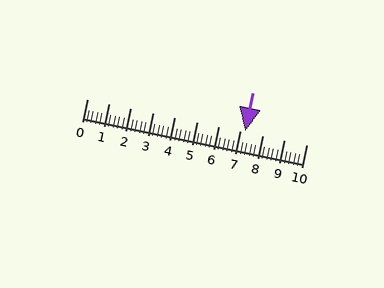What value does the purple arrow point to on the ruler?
The purple arrow points to approximately 7.2.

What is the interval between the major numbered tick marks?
The major tick marks are spaced 1 units apart.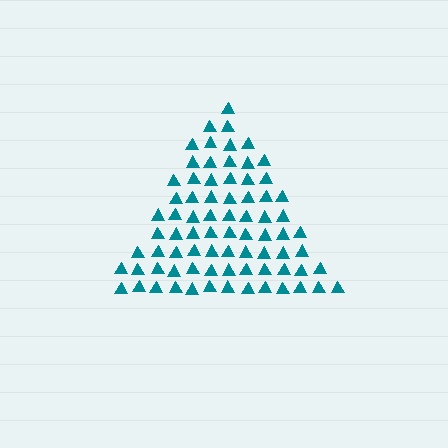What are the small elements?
The small elements are triangles.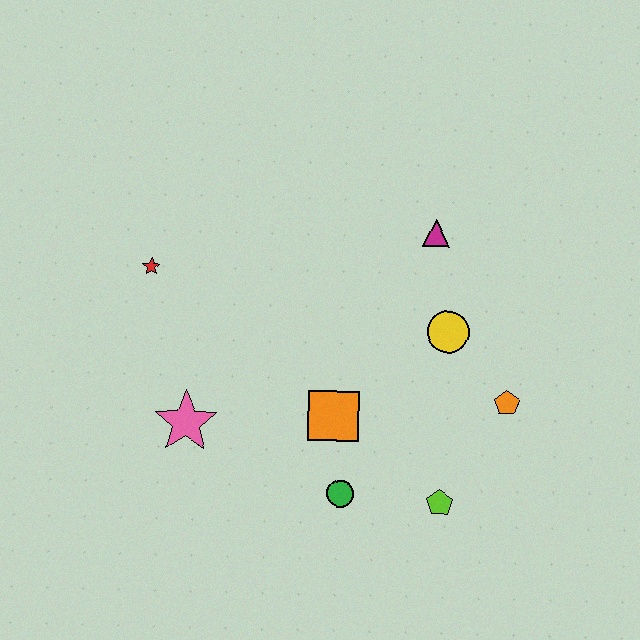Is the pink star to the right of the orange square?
No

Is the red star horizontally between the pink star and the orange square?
No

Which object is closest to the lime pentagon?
The green circle is closest to the lime pentagon.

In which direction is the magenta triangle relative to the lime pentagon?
The magenta triangle is above the lime pentagon.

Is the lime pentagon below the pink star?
Yes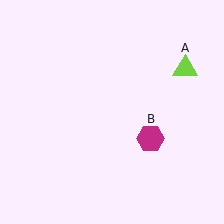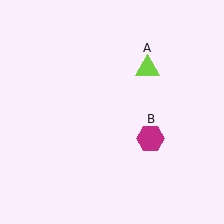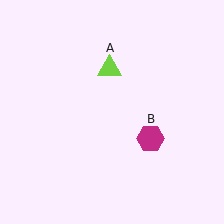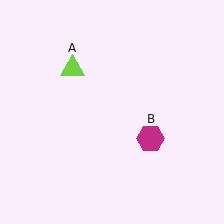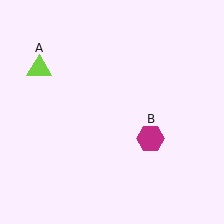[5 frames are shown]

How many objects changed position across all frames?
1 object changed position: lime triangle (object A).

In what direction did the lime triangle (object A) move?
The lime triangle (object A) moved left.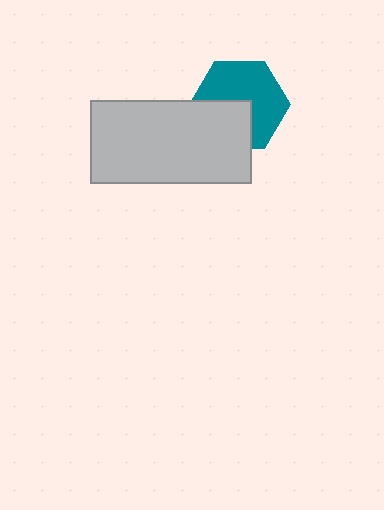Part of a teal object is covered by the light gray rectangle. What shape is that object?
It is a hexagon.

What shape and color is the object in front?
The object in front is a light gray rectangle.